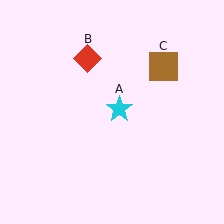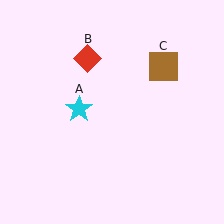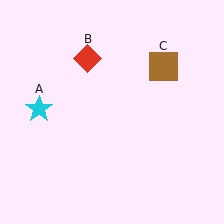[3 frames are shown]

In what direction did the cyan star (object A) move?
The cyan star (object A) moved left.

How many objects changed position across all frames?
1 object changed position: cyan star (object A).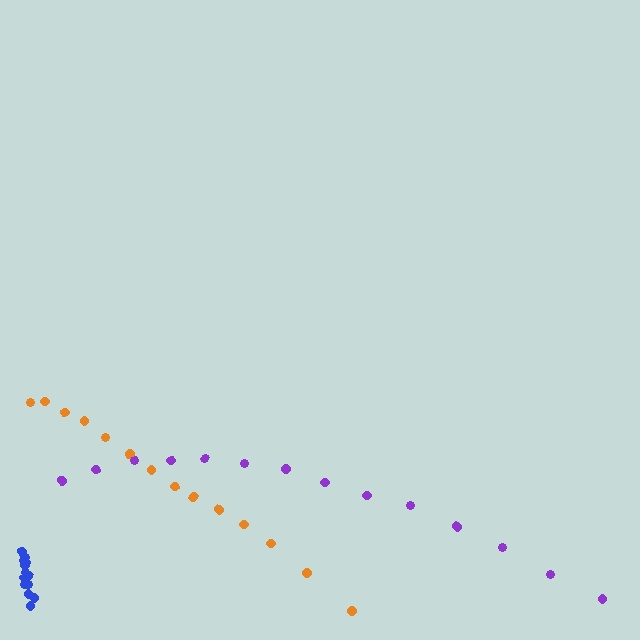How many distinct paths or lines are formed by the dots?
There are 3 distinct paths.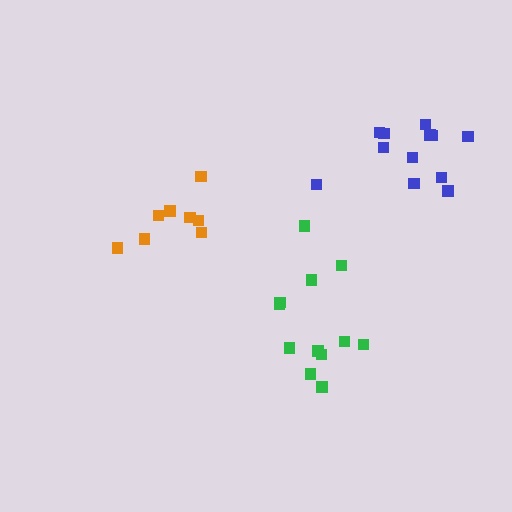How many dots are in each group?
Group 1: 8 dots, Group 2: 12 dots, Group 3: 12 dots (32 total).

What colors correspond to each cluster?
The clusters are colored: orange, green, blue.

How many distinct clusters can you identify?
There are 3 distinct clusters.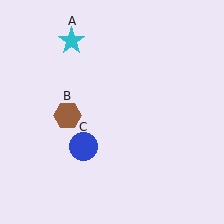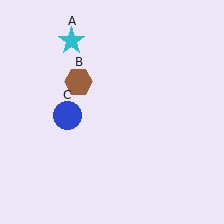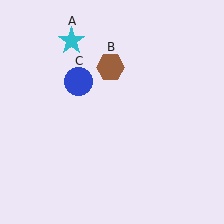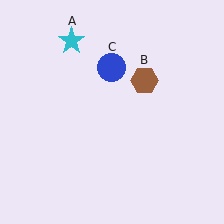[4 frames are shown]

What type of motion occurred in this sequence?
The brown hexagon (object B), blue circle (object C) rotated clockwise around the center of the scene.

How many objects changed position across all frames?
2 objects changed position: brown hexagon (object B), blue circle (object C).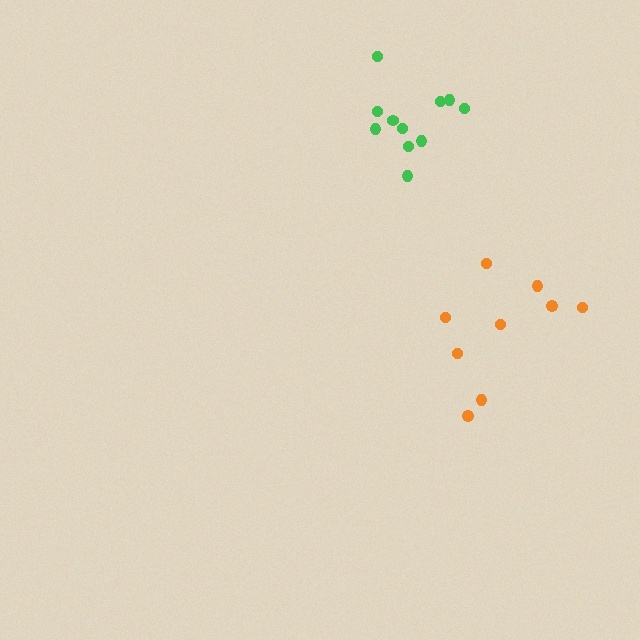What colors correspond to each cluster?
The clusters are colored: orange, green.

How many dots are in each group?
Group 1: 9 dots, Group 2: 11 dots (20 total).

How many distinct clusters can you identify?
There are 2 distinct clusters.